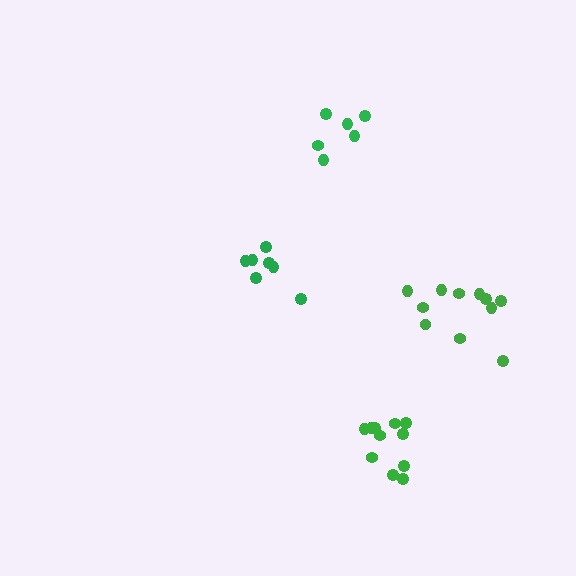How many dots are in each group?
Group 1: 6 dots, Group 2: 7 dots, Group 3: 11 dots, Group 4: 11 dots (35 total).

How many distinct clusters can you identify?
There are 4 distinct clusters.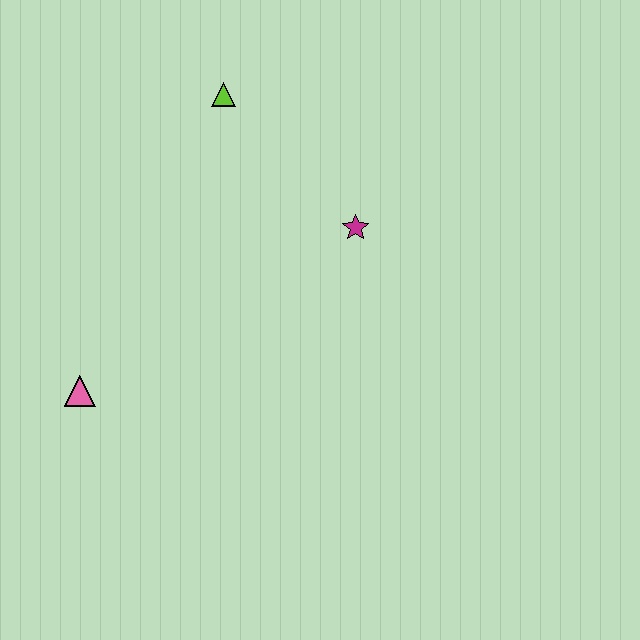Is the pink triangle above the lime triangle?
No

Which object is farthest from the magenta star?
The pink triangle is farthest from the magenta star.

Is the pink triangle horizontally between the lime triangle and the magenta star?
No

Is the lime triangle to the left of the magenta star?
Yes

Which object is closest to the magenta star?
The lime triangle is closest to the magenta star.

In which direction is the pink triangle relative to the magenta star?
The pink triangle is to the left of the magenta star.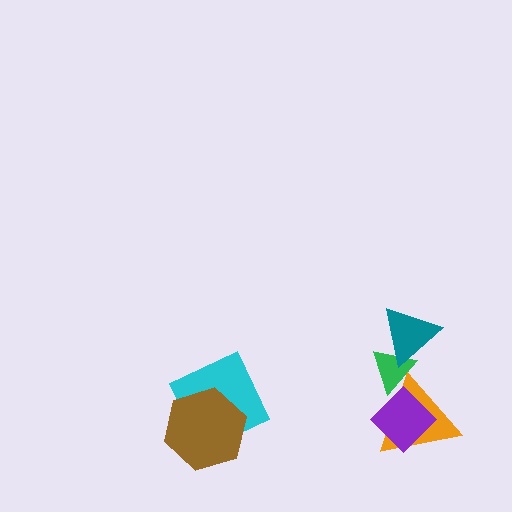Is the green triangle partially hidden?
Yes, it is partially covered by another shape.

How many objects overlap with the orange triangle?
2 objects overlap with the orange triangle.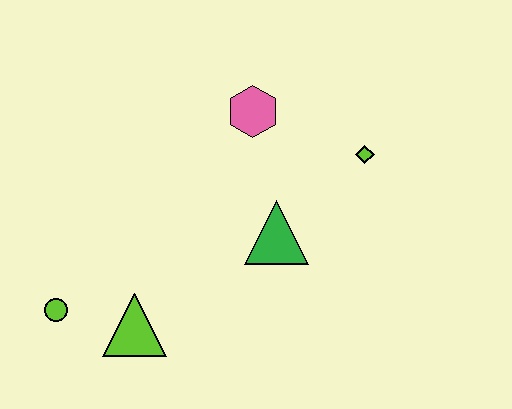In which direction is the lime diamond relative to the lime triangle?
The lime diamond is to the right of the lime triangle.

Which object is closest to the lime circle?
The lime triangle is closest to the lime circle.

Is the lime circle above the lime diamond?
No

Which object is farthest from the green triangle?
The lime circle is farthest from the green triangle.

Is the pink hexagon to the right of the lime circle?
Yes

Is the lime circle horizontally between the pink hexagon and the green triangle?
No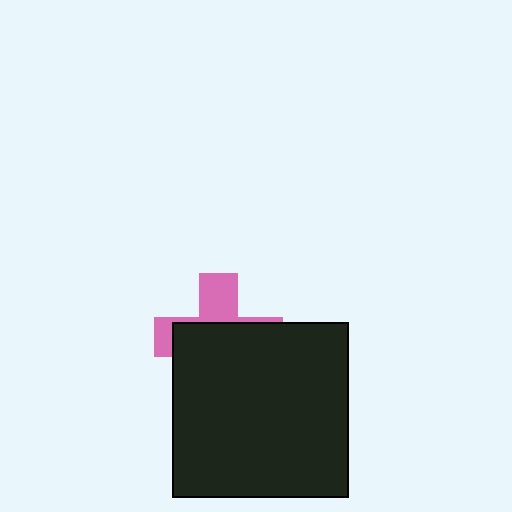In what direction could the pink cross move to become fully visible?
The pink cross could move up. That would shift it out from behind the black square entirely.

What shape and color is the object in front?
The object in front is a black square.